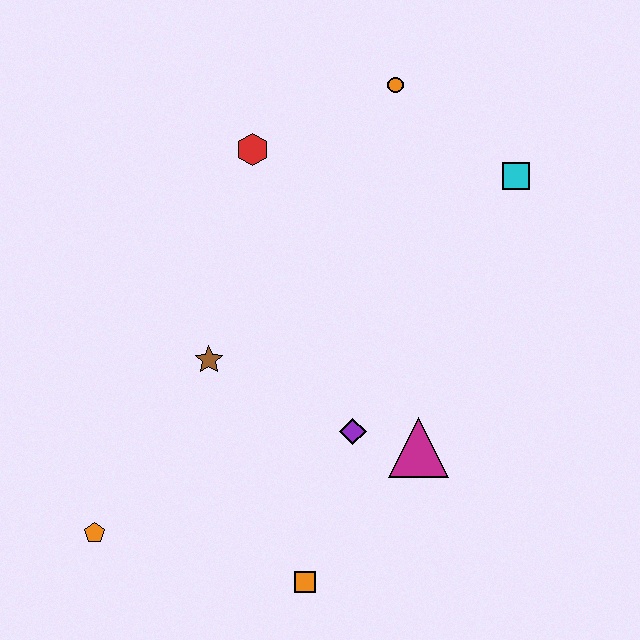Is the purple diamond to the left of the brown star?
No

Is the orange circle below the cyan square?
No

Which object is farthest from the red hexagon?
The orange square is farthest from the red hexagon.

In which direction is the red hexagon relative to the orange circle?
The red hexagon is to the left of the orange circle.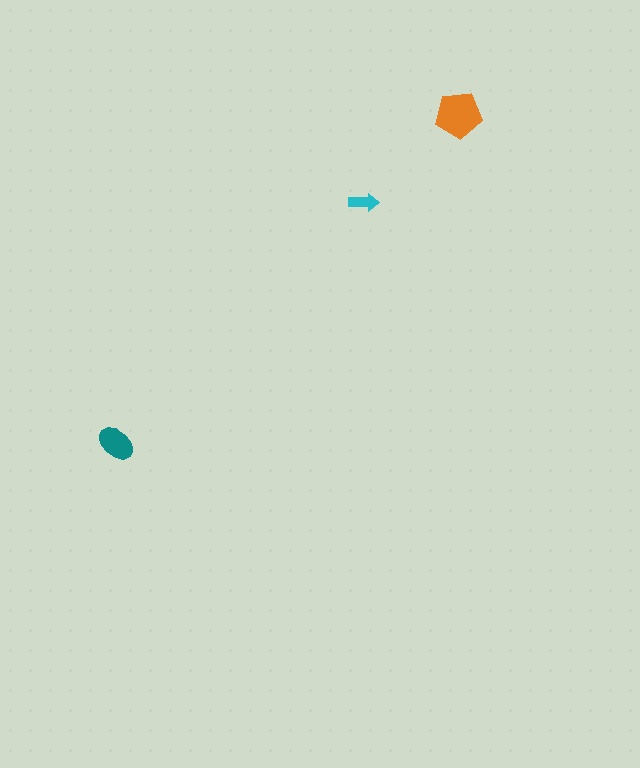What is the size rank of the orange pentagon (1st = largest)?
1st.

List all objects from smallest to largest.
The cyan arrow, the teal ellipse, the orange pentagon.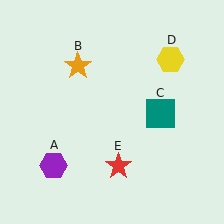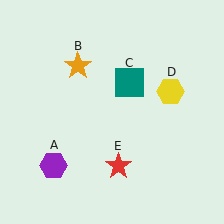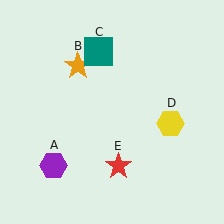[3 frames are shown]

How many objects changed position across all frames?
2 objects changed position: teal square (object C), yellow hexagon (object D).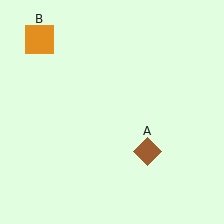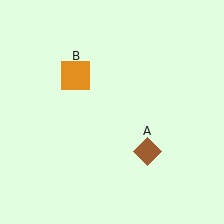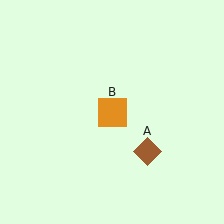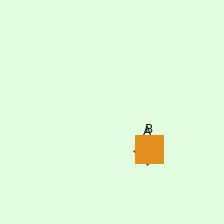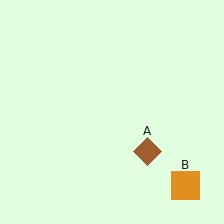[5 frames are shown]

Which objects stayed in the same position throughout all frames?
Brown diamond (object A) remained stationary.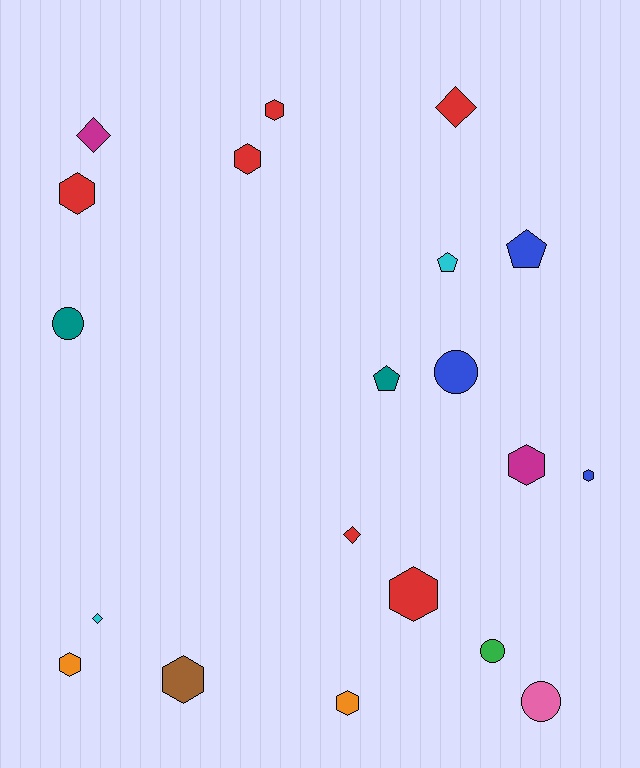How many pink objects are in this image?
There is 1 pink object.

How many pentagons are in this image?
There are 3 pentagons.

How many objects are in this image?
There are 20 objects.